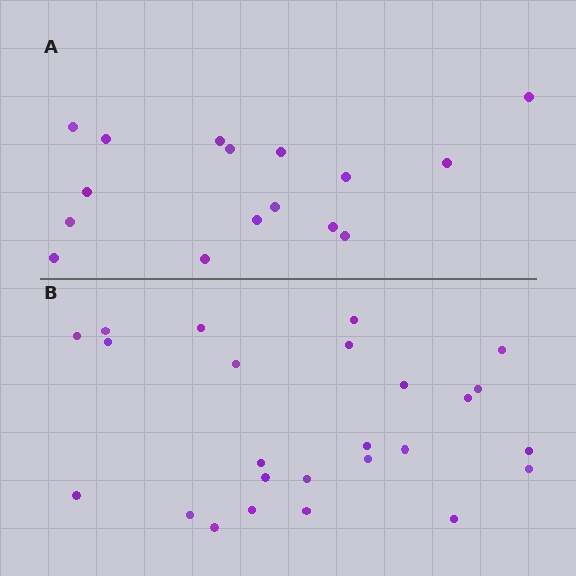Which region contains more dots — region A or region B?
Region B (the bottom region) has more dots.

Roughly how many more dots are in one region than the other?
Region B has roughly 8 or so more dots than region A.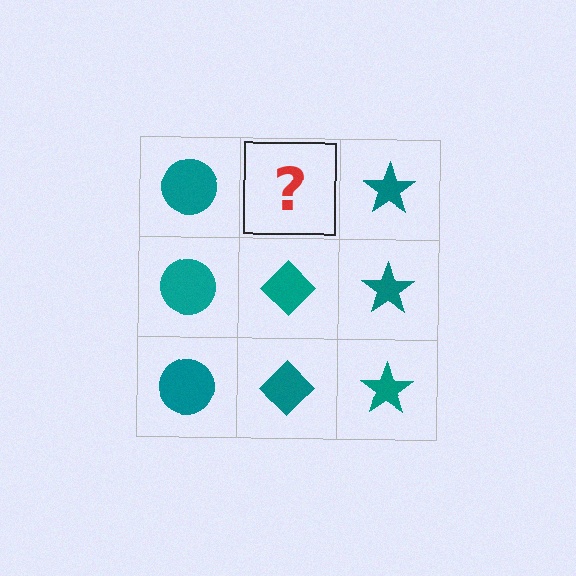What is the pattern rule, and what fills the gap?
The rule is that each column has a consistent shape. The gap should be filled with a teal diamond.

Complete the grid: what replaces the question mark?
The question mark should be replaced with a teal diamond.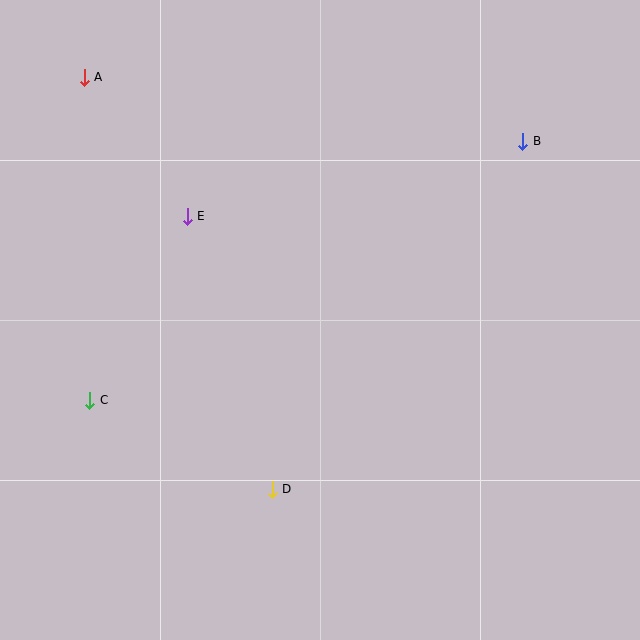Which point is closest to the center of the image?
Point E at (187, 216) is closest to the center.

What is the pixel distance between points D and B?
The distance between D and B is 429 pixels.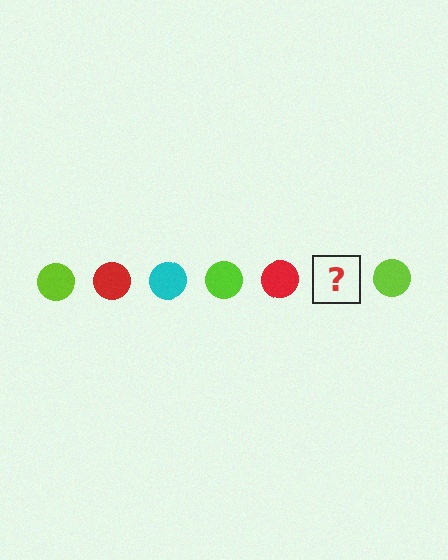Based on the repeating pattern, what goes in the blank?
The blank should be a cyan circle.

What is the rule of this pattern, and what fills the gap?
The rule is that the pattern cycles through lime, red, cyan circles. The gap should be filled with a cyan circle.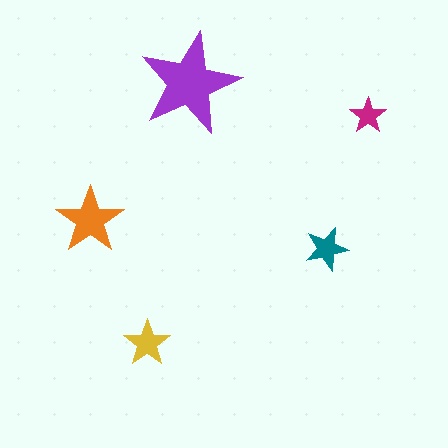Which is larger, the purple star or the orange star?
The purple one.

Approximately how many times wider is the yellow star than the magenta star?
About 1.5 times wider.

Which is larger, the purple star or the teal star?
The purple one.